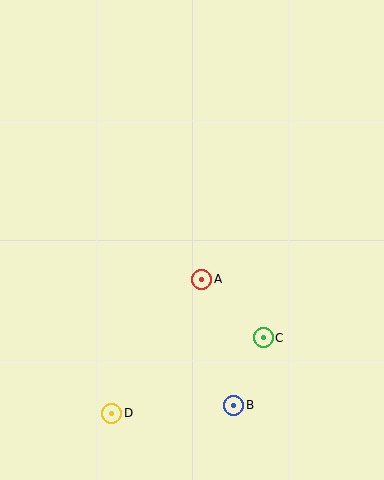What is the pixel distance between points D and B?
The distance between D and B is 122 pixels.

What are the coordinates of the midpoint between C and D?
The midpoint between C and D is at (188, 375).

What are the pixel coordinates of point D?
Point D is at (112, 413).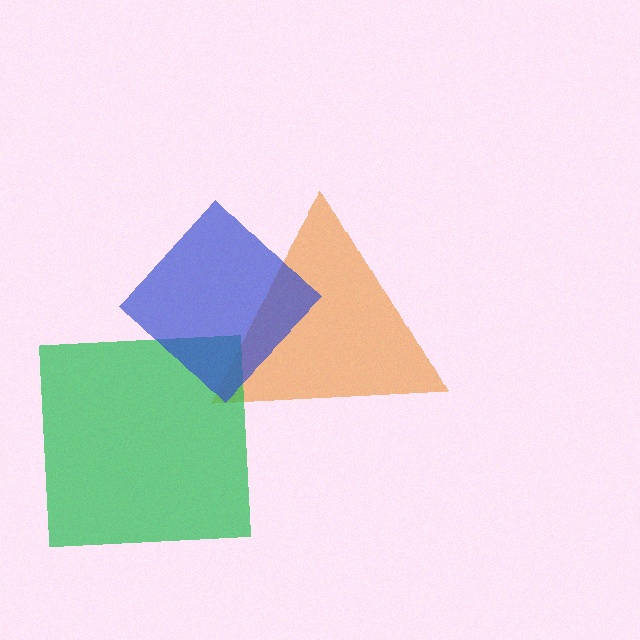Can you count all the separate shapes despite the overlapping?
Yes, there are 3 separate shapes.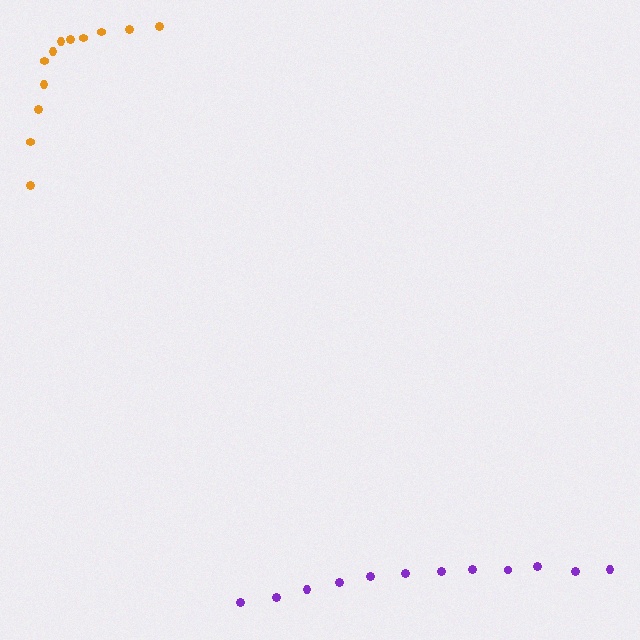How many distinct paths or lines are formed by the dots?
There are 2 distinct paths.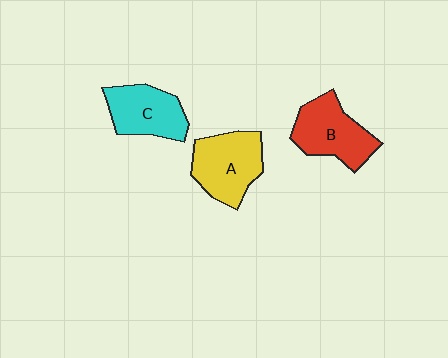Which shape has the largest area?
Shape A (yellow).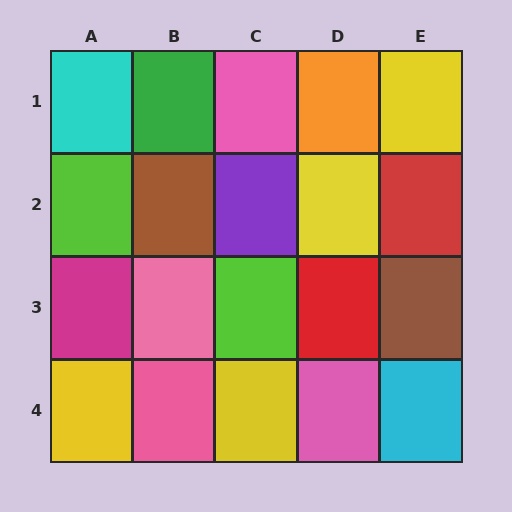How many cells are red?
2 cells are red.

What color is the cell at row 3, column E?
Brown.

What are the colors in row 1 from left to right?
Cyan, green, pink, orange, yellow.